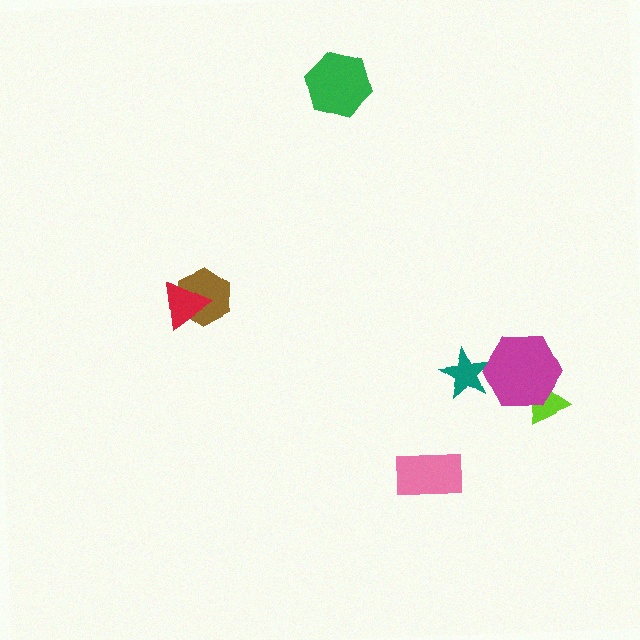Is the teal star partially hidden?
Yes, it is partially covered by another shape.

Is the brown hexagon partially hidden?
Yes, it is partially covered by another shape.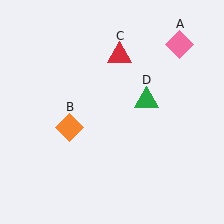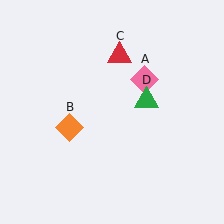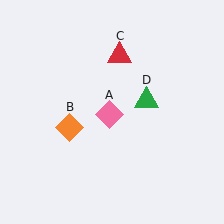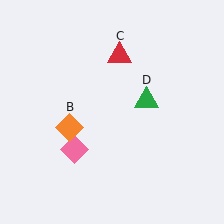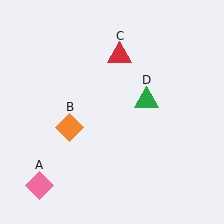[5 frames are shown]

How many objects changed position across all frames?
1 object changed position: pink diamond (object A).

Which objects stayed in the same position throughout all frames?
Orange diamond (object B) and red triangle (object C) and green triangle (object D) remained stationary.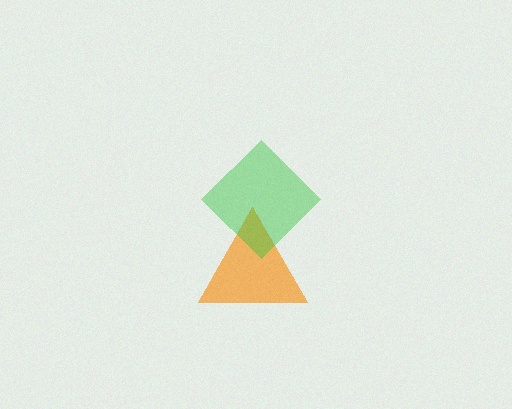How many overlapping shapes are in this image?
There are 2 overlapping shapes in the image.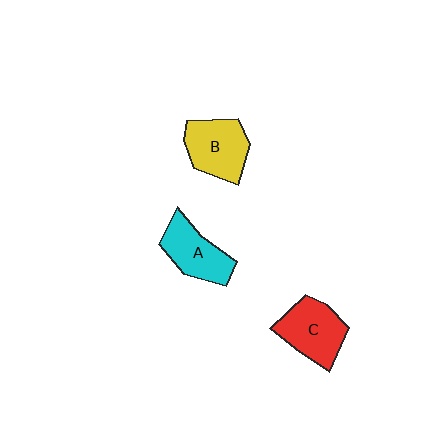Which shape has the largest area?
Shape C (red).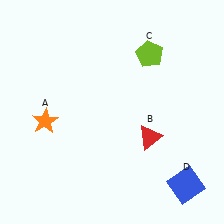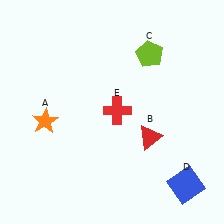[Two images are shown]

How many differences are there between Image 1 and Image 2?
There is 1 difference between the two images.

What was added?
A red cross (E) was added in Image 2.